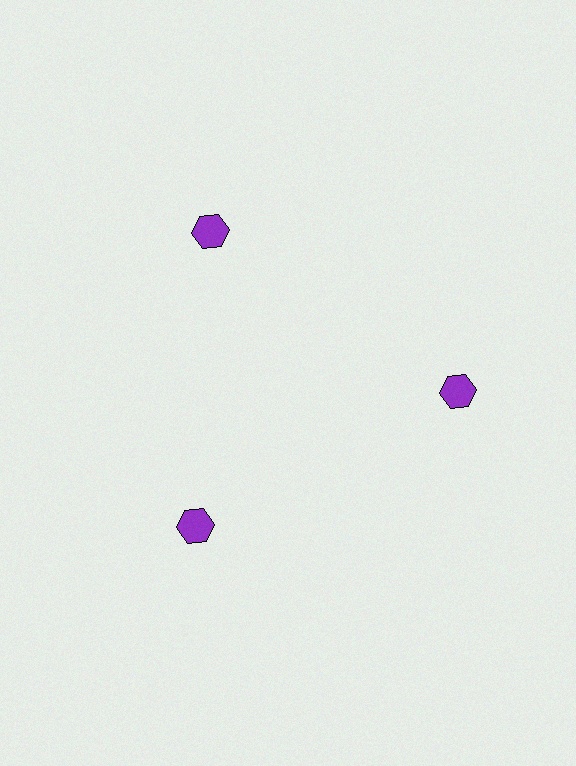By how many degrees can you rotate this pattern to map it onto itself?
The pattern maps onto itself every 120 degrees of rotation.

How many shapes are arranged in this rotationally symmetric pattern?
There are 3 shapes, arranged in 3 groups of 1.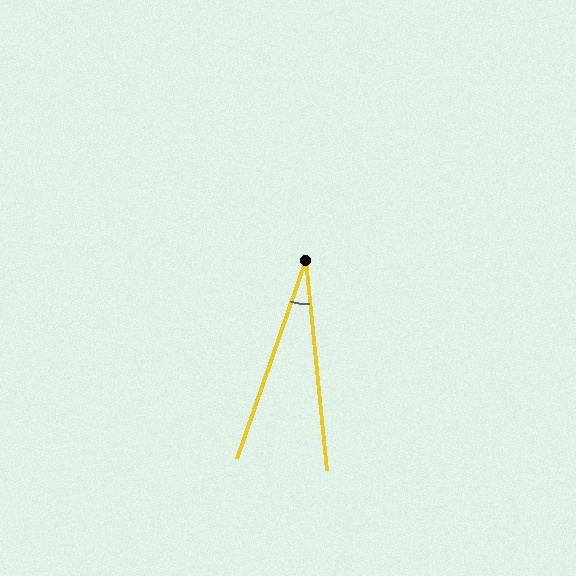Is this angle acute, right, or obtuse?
It is acute.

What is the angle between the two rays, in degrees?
Approximately 25 degrees.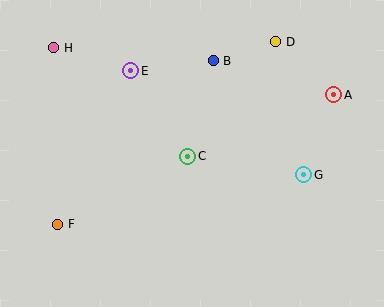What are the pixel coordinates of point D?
Point D is at (276, 42).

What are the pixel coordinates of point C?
Point C is at (188, 156).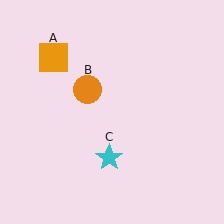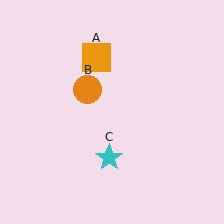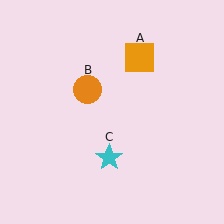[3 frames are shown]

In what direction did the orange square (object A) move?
The orange square (object A) moved right.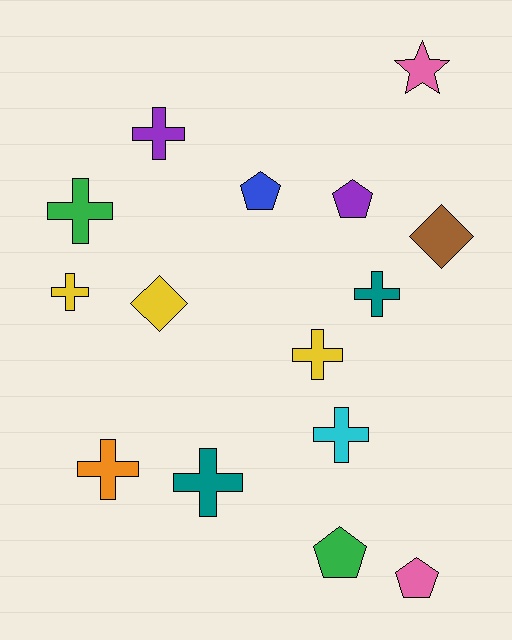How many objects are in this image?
There are 15 objects.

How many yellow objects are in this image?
There are 3 yellow objects.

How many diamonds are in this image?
There are 2 diamonds.